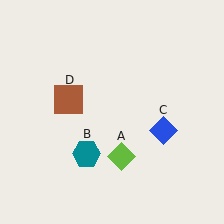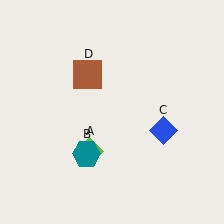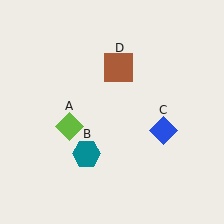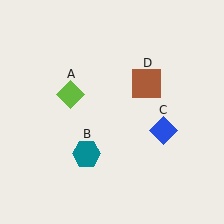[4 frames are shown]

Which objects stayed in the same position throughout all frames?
Teal hexagon (object B) and blue diamond (object C) remained stationary.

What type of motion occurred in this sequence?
The lime diamond (object A), brown square (object D) rotated clockwise around the center of the scene.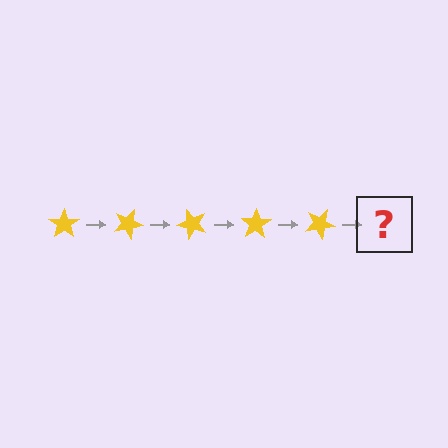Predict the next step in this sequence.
The next step is a yellow star rotated 125 degrees.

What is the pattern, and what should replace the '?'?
The pattern is that the star rotates 25 degrees each step. The '?' should be a yellow star rotated 125 degrees.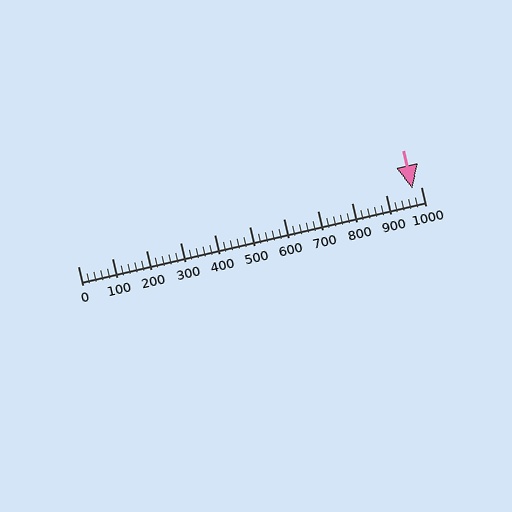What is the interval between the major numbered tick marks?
The major tick marks are spaced 100 units apart.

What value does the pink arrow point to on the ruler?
The pink arrow points to approximately 974.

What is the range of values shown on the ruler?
The ruler shows values from 0 to 1000.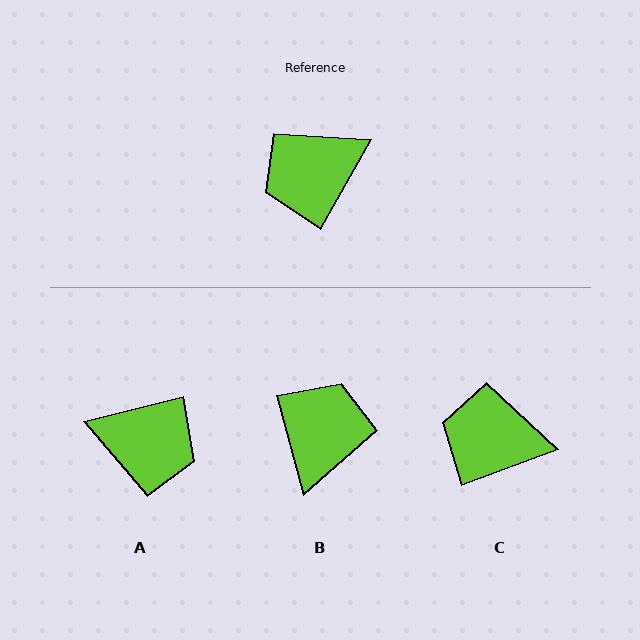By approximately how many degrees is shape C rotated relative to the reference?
Approximately 40 degrees clockwise.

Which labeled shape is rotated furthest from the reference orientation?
B, about 135 degrees away.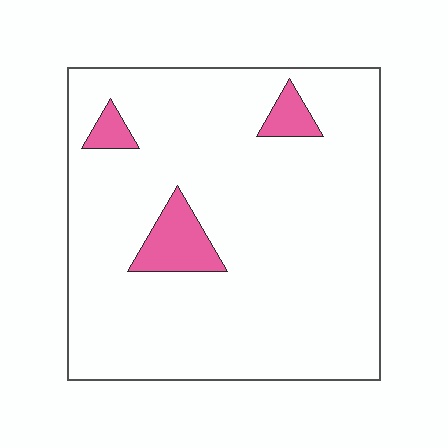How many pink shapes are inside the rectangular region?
3.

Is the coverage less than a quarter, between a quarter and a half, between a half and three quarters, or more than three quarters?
Less than a quarter.